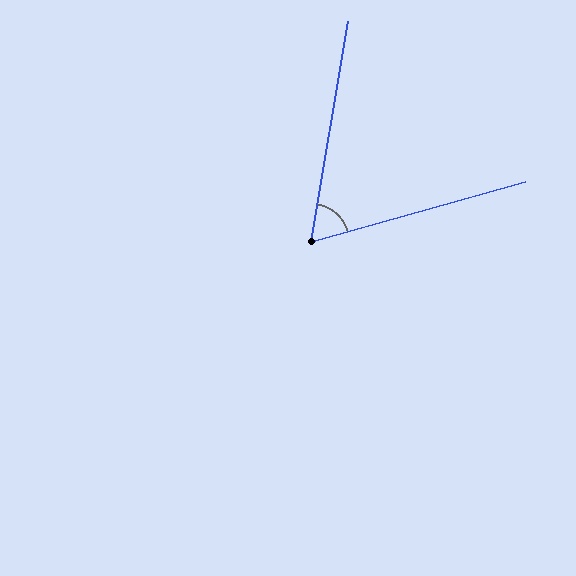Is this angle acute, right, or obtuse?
It is acute.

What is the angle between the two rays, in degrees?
Approximately 65 degrees.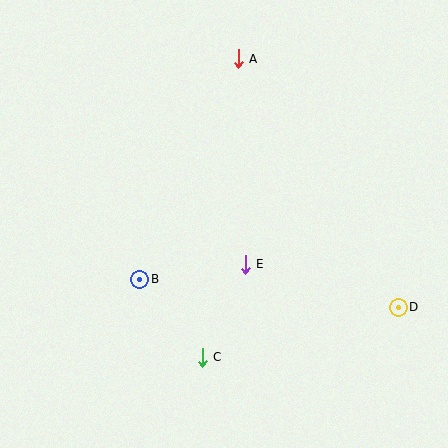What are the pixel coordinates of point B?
Point B is at (140, 279).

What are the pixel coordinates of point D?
Point D is at (398, 307).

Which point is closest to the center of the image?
Point E at (245, 264) is closest to the center.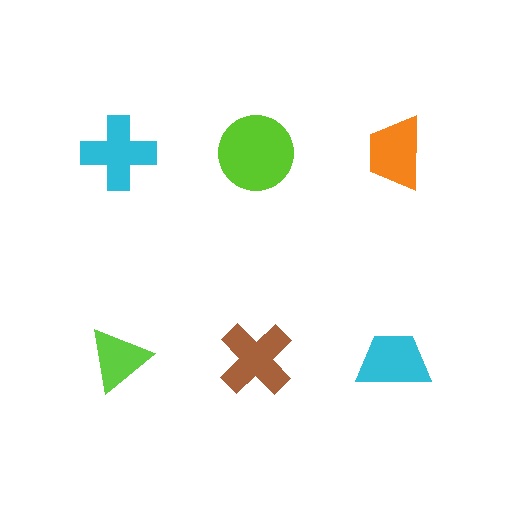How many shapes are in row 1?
3 shapes.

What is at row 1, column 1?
A cyan cross.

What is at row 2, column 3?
A cyan trapezoid.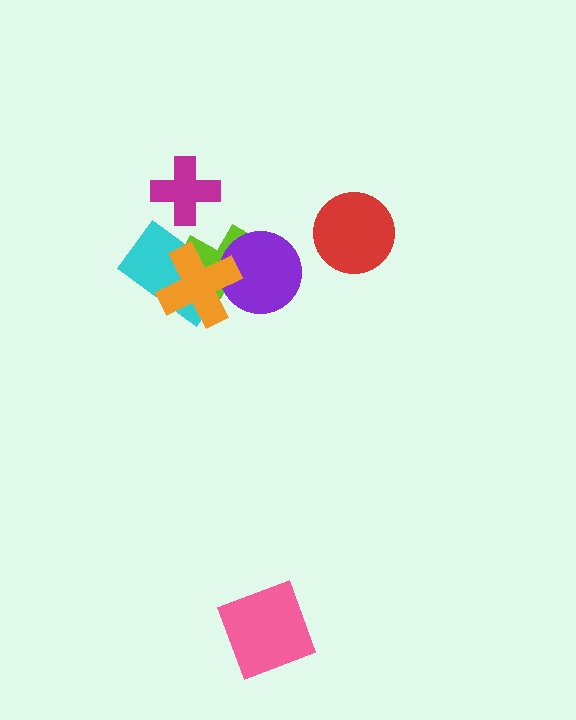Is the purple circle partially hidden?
Yes, it is partially covered by another shape.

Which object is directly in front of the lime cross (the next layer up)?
The purple circle is directly in front of the lime cross.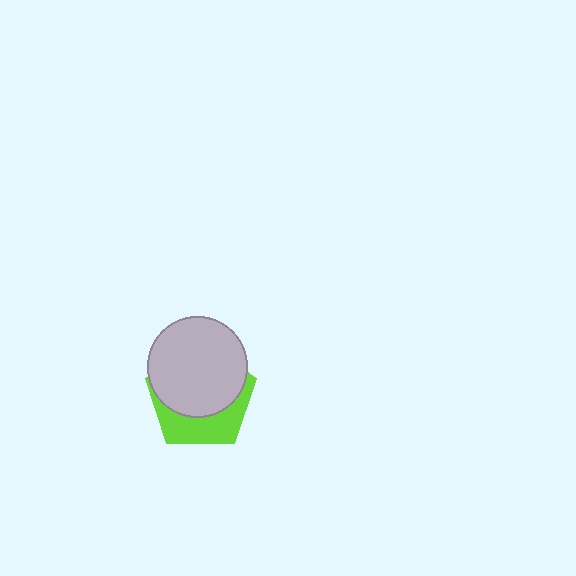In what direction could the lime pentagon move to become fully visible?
The lime pentagon could move down. That would shift it out from behind the light gray circle entirely.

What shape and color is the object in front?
The object in front is a light gray circle.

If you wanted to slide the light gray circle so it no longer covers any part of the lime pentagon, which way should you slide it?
Slide it up — that is the most direct way to separate the two shapes.